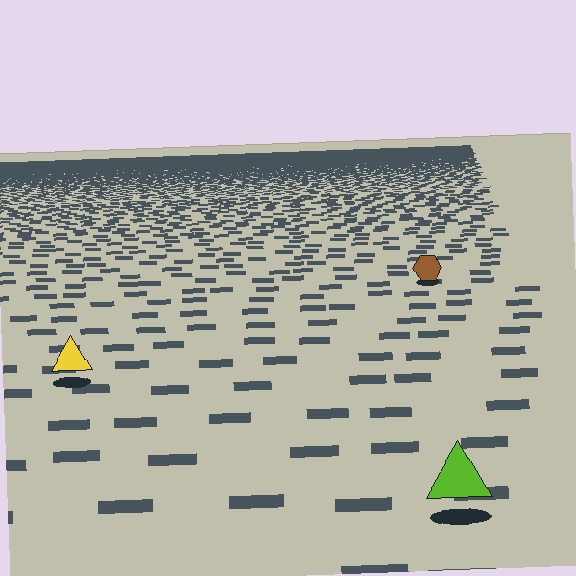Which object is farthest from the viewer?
The brown hexagon is farthest from the viewer. It appears smaller and the ground texture around it is denser.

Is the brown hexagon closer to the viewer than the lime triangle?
No. The lime triangle is closer — you can tell from the texture gradient: the ground texture is coarser near it.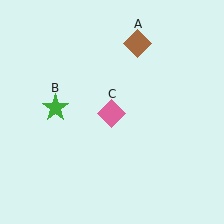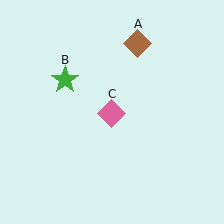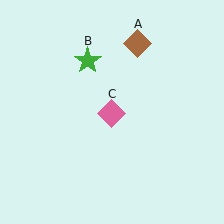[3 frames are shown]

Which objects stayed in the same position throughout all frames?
Brown diamond (object A) and pink diamond (object C) remained stationary.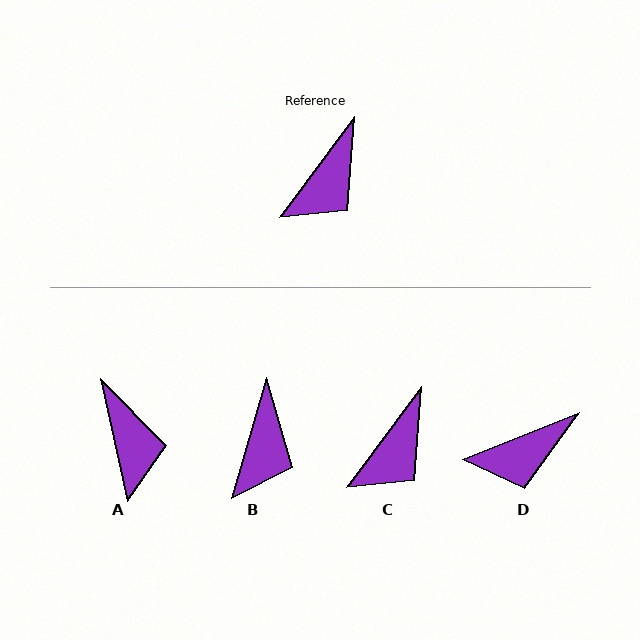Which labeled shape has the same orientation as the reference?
C.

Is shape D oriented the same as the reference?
No, it is off by about 32 degrees.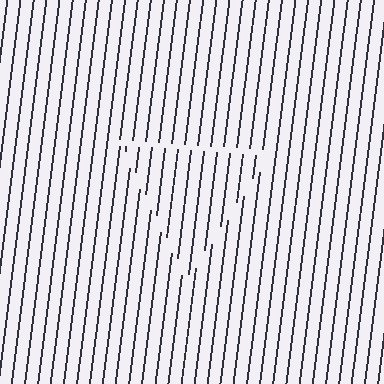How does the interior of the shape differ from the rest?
The interior of the shape contains the same grating, shifted by half a period — the contour is defined by the phase discontinuity where line-ends from the inner and outer gratings abut.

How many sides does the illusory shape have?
3 sides — the line-ends trace a triangle.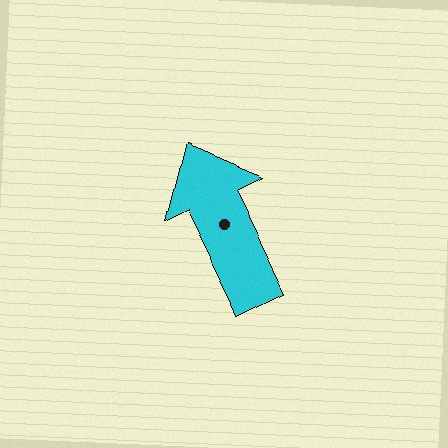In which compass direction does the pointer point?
Northwest.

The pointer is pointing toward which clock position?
Roughly 11 o'clock.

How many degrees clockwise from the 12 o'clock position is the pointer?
Approximately 334 degrees.